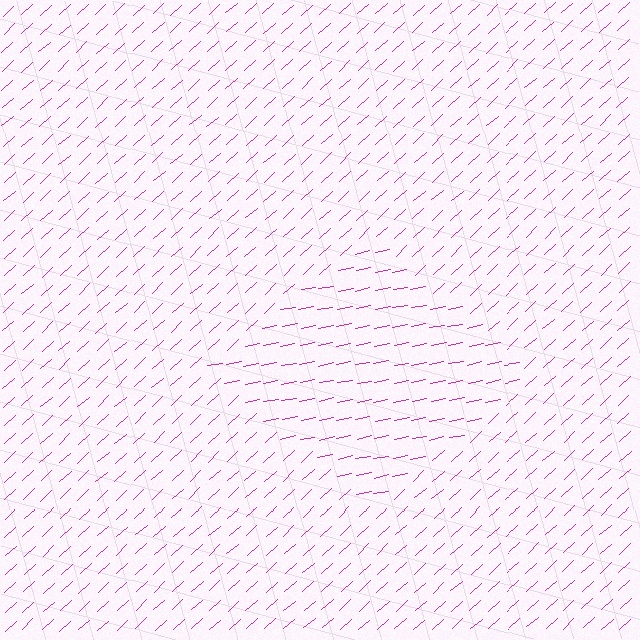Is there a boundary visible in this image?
Yes, there is a texture boundary formed by a change in line orientation.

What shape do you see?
I see a diamond.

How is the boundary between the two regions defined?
The boundary is defined purely by a change in line orientation (approximately 31 degrees difference). All lines are the same color and thickness.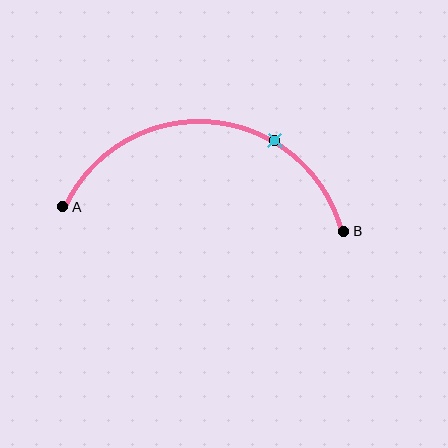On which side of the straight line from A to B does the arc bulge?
The arc bulges above the straight line connecting A and B.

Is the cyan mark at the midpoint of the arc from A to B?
No. The cyan mark lies on the arc but is closer to endpoint B. The arc midpoint would be at the point on the curve equidistant along the arc from both A and B.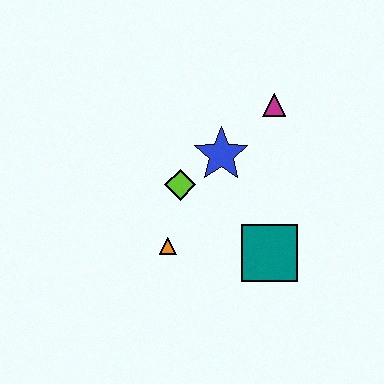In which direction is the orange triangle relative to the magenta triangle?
The orange triangle is below the magenta triangle.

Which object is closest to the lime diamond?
The blue star is closest to the lime diamond.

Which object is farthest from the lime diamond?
The magenta triangle is farthest from the lime diamond.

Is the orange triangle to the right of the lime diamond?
No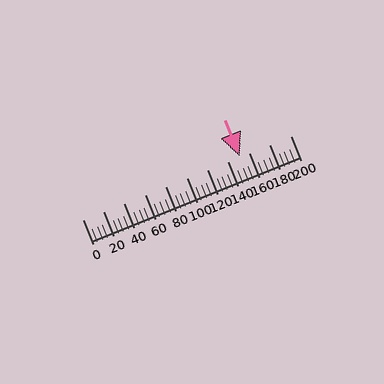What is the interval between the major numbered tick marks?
The major tick marks are spaced 20 units apart.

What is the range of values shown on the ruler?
The ruler shows values from 0 to 200.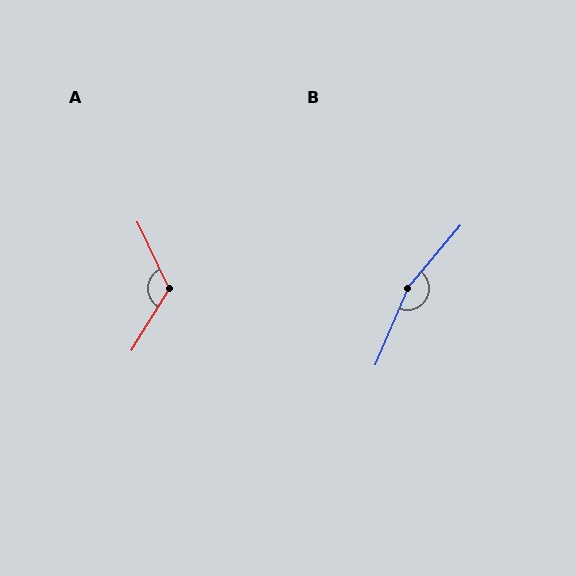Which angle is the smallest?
A, at approximately 123 degrees.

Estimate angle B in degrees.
Approximately 163 degrees.